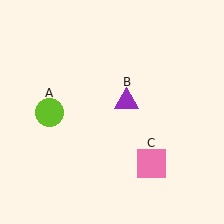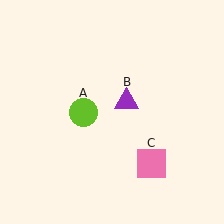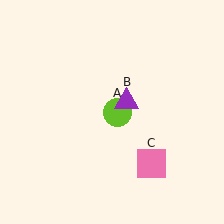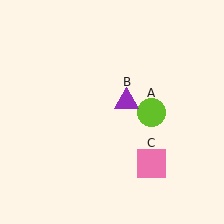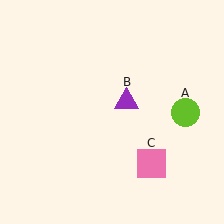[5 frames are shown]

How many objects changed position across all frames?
1 object changed position: lime circle (object A).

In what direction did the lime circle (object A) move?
The lime circle (object A) moved right.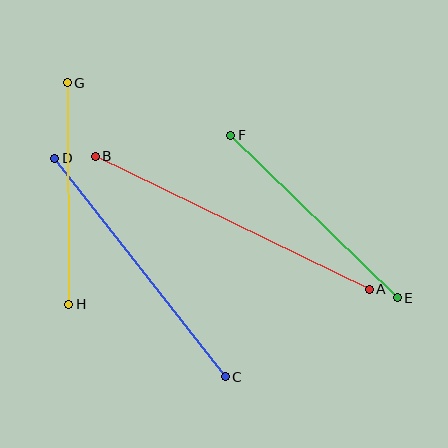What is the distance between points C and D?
The distance is approximately 277 pixels.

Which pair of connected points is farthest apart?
Points A and B are farthest apart.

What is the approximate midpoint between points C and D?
The midpoint is at approximately (140, 267) pixels.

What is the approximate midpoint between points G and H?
The midpoint is at approximately (68, 193) pixels.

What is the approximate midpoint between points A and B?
The midpoint is at approximately (232, 223) pixels.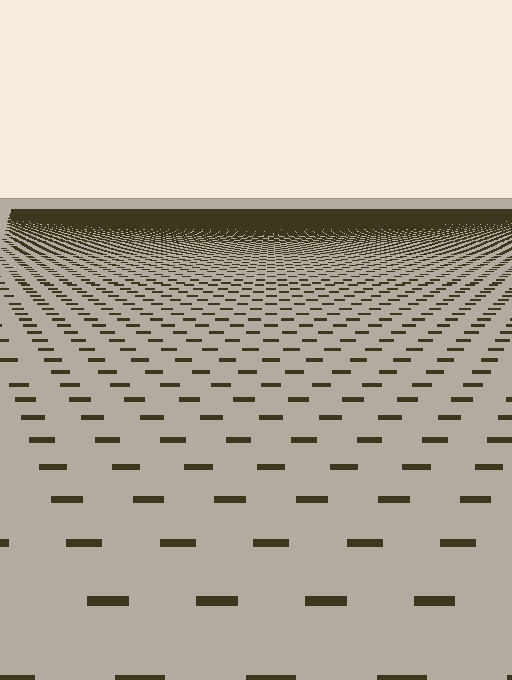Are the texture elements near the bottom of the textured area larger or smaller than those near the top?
Larger. Near the bottom, elements are closer to the viewer and appear at a bigger on-screen size.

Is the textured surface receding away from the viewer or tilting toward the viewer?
The surface is receding away from the viewer. Texture elements get smaller and denser toward the top.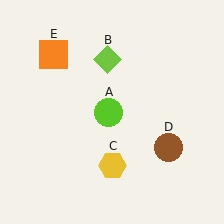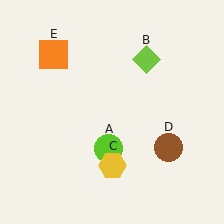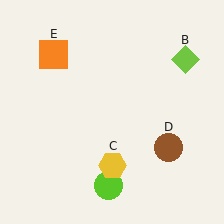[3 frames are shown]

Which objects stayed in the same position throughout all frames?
Yellow hexagon (object C) and brown circle (object D) and orange square (object E) remained stationary.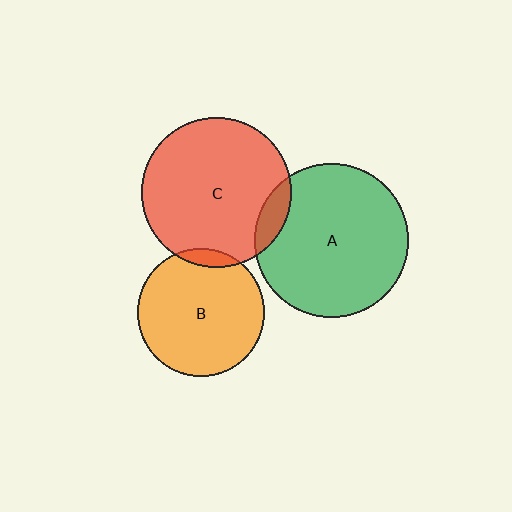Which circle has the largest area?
Circle A (green).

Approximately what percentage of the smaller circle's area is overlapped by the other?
Approximately 5%.